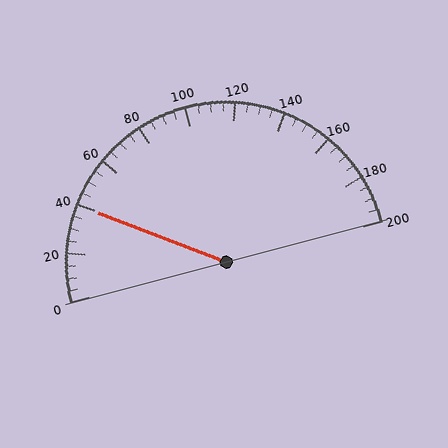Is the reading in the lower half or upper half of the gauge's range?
The reading is in the lower half of the range (0 to 200).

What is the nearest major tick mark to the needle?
The nearest major tick mark is 40.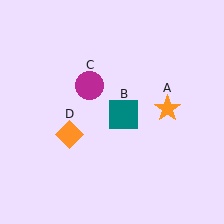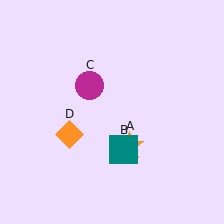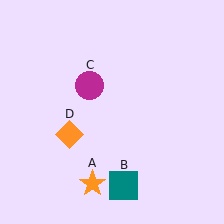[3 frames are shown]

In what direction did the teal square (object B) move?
The teal square (object B) moved down.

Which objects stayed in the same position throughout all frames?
Magenta circle (object C) and orange diamond (object D) remained stationary.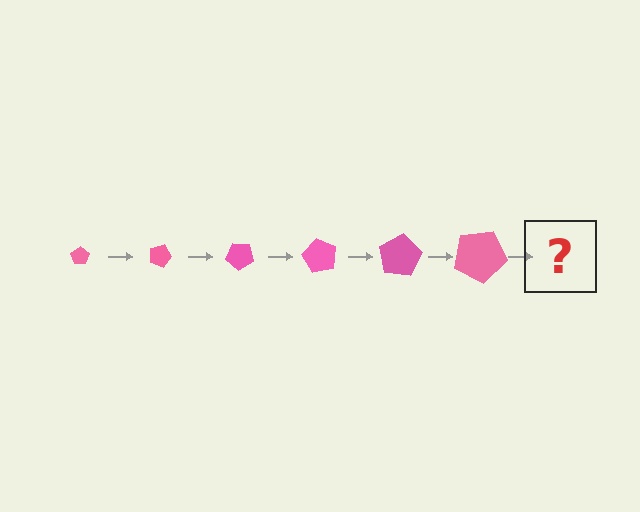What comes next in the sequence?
The next element should be a pentagon, larger than the previous one and rotated 120 degrees from the start.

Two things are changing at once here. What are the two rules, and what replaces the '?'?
The two rules are that the pentagon grows larger each step and it rotates 20 degrees each step. The '?' should be a pentagon, larger than the previous one and rotated 120 degrees from the start.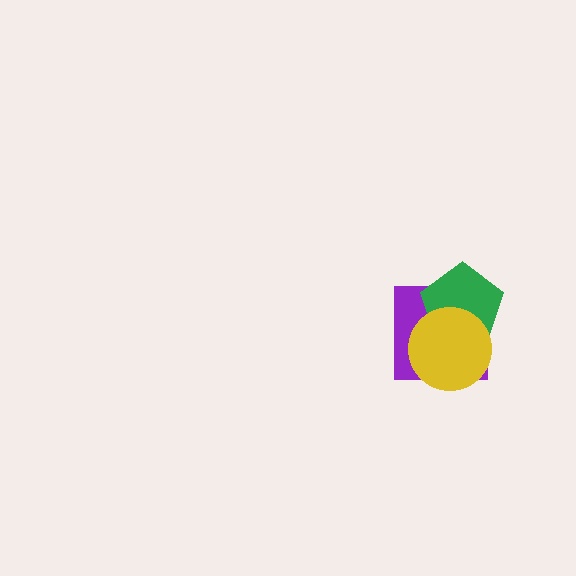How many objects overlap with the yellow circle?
2 objects overlap with the yellow circle.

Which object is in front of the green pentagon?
The yellow circle is in front of the green pentagon.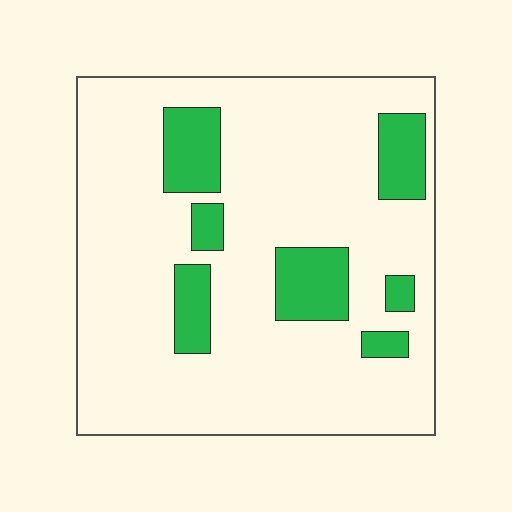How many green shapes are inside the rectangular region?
7.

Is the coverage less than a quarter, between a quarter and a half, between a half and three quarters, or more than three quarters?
Less than a quarter.